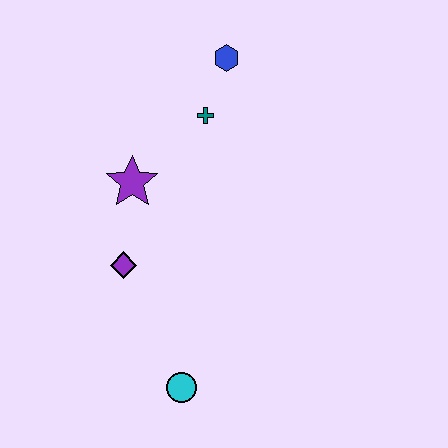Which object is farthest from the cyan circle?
The blue hexagon is farthest from the cyan circle.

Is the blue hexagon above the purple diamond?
Yes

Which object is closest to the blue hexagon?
The teal cross is closest to the blue hexagon.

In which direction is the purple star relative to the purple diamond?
The purple star is above the purple diamond.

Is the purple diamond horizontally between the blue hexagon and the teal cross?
No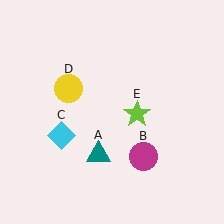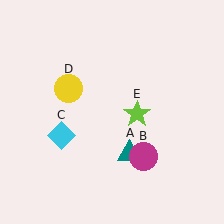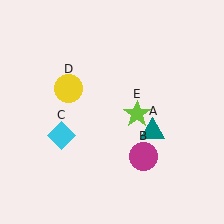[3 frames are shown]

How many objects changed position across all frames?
1 object changed position: teal triangle (object A).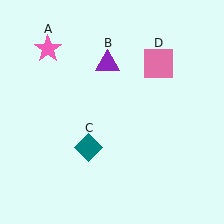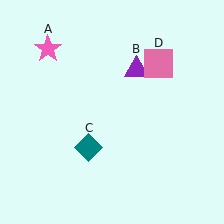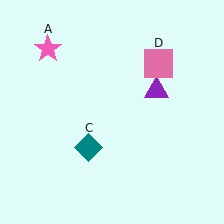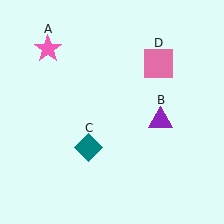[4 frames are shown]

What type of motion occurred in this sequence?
The purple triangle (object B) rotated clockwise around the center of the scene.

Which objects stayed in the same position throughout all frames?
Pink star (object A) and teal diamond (object C) and pink square (object D) remained stationary.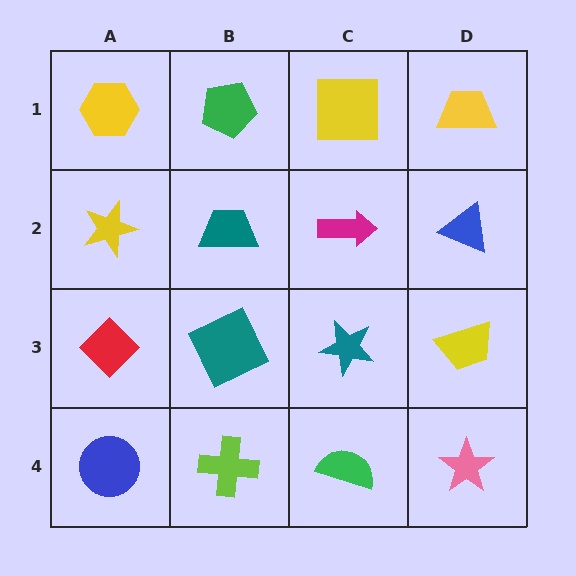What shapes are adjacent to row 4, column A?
A red diamond (row 3, column A), a lime cross (row 4, column B).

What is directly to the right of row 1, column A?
A green pentagon.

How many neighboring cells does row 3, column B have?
4.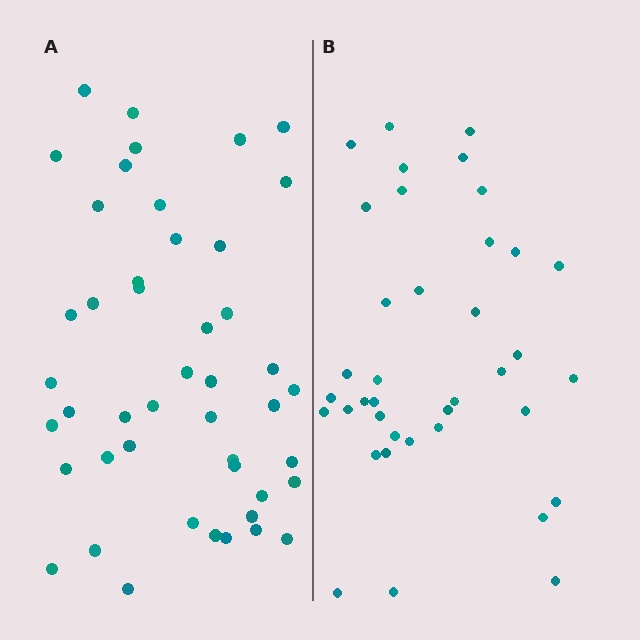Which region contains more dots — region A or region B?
Region A (the left region) has more dots.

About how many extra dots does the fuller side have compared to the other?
Region A has roughly 8 or so more dots than region B.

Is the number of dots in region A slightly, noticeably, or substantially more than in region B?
Region A has only slightly more — the two regions are fairly close. The ratio is roughly 1.2 to 1.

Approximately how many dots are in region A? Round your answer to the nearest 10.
About 50 dots. (The exact count is 46, which rounds to 50.)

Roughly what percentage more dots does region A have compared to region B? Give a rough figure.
About 20% more.